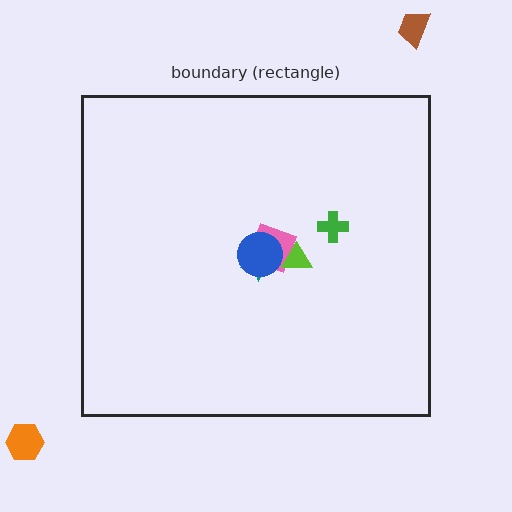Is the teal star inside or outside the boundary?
Inside.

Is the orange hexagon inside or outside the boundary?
Outside.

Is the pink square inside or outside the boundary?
Inside.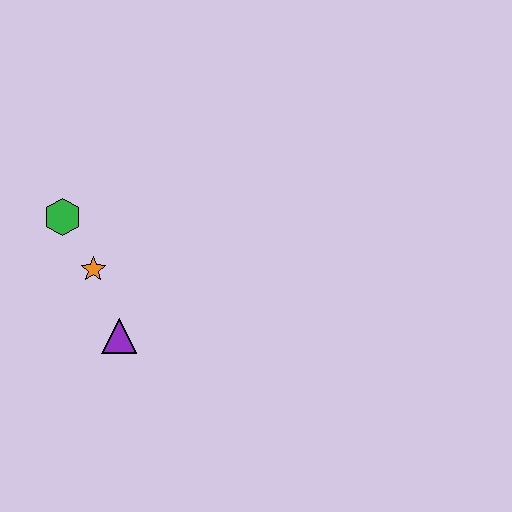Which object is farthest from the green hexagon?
The purple triangle is farthest from the green hexagon.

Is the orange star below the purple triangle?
No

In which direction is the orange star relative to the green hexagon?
The orange star is below the green hexagon.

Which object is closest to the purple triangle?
The orange star is closest to the purple triangle.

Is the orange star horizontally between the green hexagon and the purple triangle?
Yes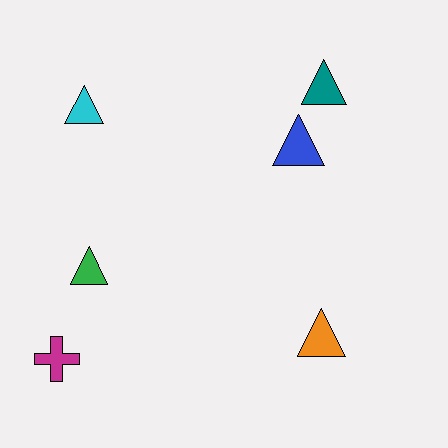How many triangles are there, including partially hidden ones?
There are 5 triangles.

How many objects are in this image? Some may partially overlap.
There are 6 objects.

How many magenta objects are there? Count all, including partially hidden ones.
There is 1 magenta object.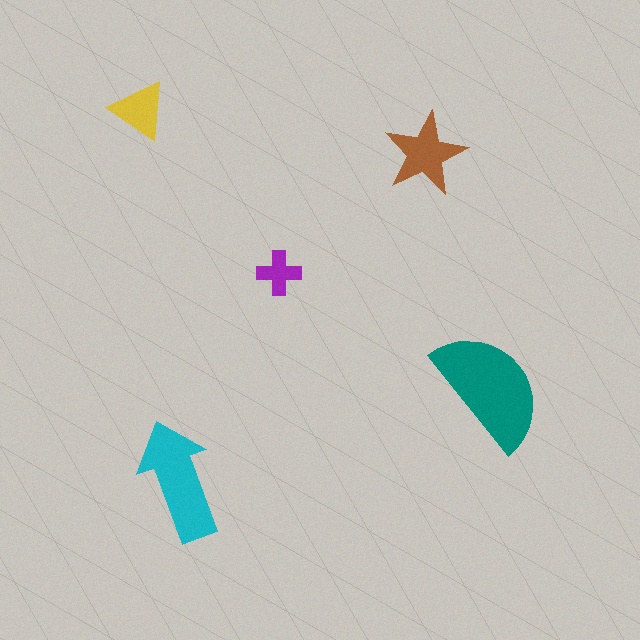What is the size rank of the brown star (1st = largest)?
3rd.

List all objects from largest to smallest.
The teal semicircle, the cyan arrow, the brown star, the yellow triangle, the purple cross.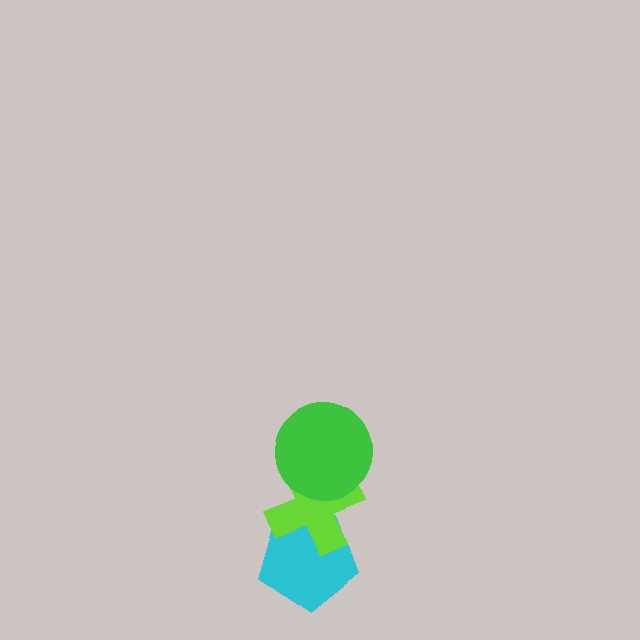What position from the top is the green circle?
The green circle is 1st from the top.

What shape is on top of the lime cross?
The green circle is on top of the lime cross.